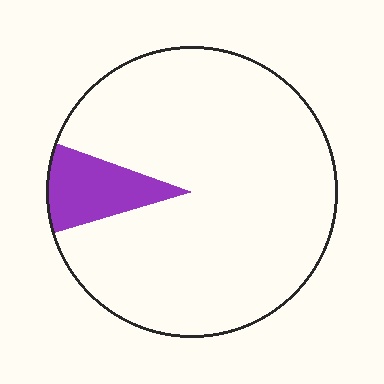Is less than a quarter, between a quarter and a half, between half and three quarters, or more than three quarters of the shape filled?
Less than a quarter.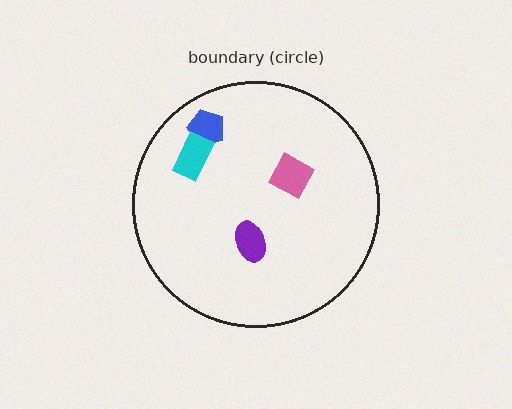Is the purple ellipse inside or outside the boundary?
Inside.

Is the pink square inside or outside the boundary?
Inside.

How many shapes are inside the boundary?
4 inside, 0 outside.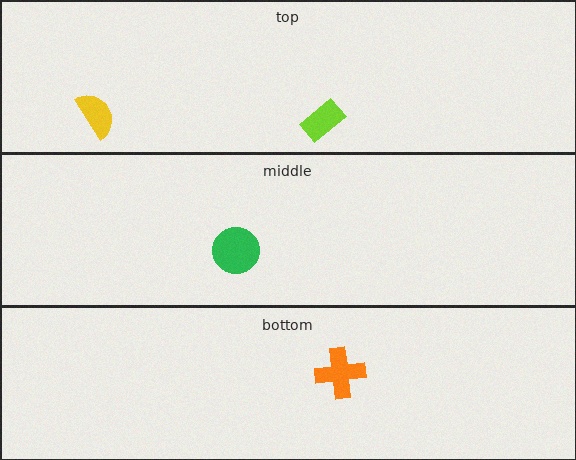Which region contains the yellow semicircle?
The top region.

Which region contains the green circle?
The middle region.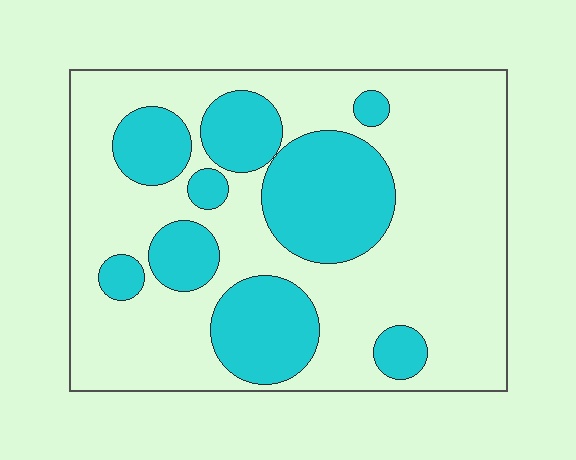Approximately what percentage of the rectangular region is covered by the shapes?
Approximately 30%.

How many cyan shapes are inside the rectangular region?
9.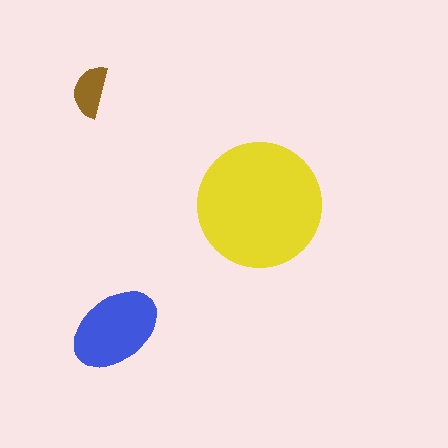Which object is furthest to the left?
The brown semicircle is leftmost.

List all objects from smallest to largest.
The brown semicircle, the blue ellipse, the yellow circle.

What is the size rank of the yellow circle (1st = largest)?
1st.